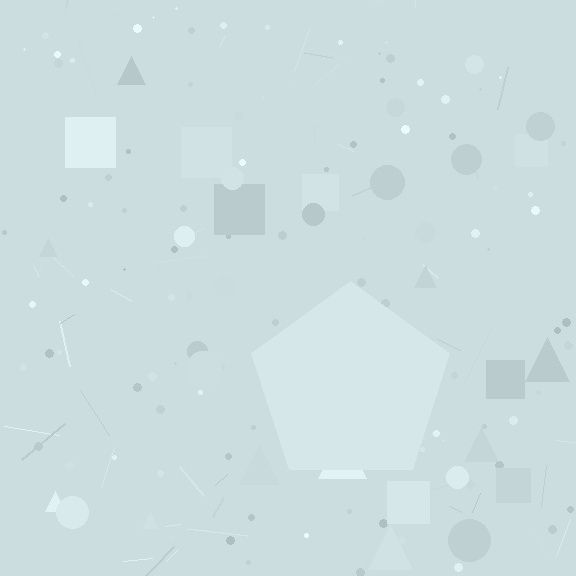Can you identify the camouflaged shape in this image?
The camouflaged shape is a pentagon.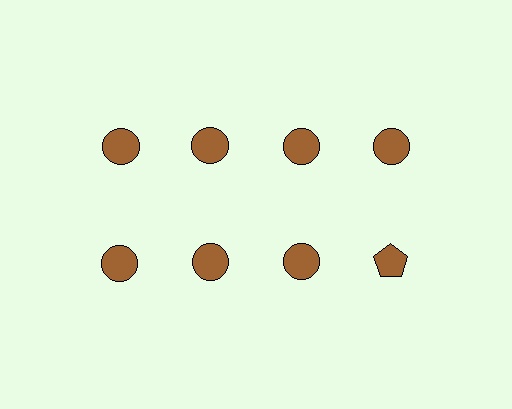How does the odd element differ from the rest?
It has a different shape: pentagon instead of circle.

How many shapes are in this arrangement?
There are 8 shapes arranged in a grid pattern.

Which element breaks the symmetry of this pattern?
The brown pentagon in the second row, second from right column breaks the symmetry. All other shapes are brown circles.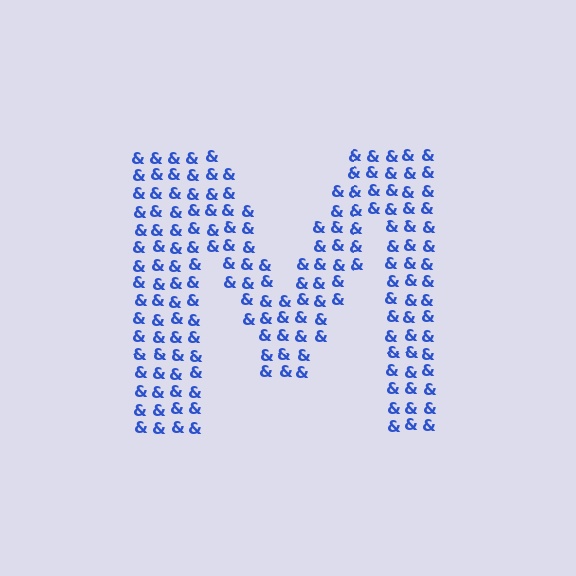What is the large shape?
The large shape is the letter M.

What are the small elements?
The small elements are ampersands.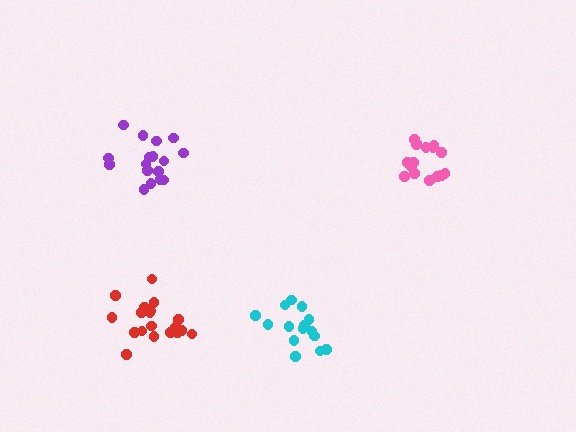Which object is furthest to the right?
The pink cluster is rightmost.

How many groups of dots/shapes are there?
There are 4 groups.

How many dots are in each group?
Group 1: 15 dots, Group 2: 17 dots, Group 3: 19 dots, Group 4: 17 dots (68 total).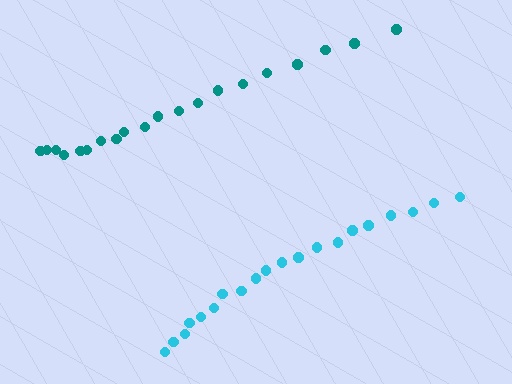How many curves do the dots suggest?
There are 2 distinct paths.